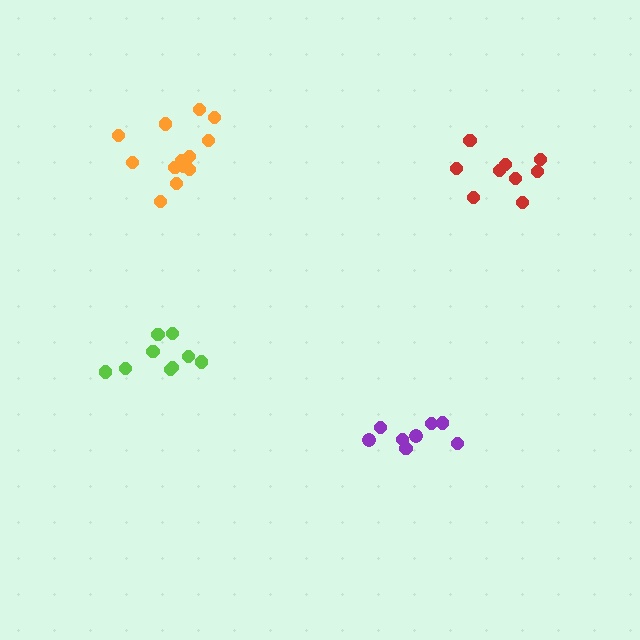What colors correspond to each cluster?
The clusters are colored: lime, red, orange, purple.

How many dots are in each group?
Group 1: 9 dots, Group 2: 9 dots, Group 3: 13 dots, Group 4: 8 dots (39 total).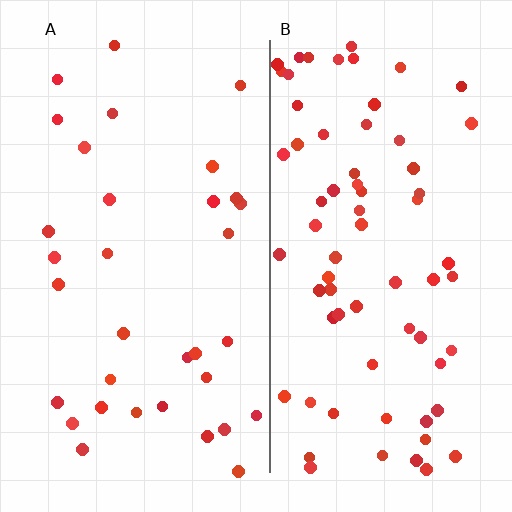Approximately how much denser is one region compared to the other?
Approximately 2.1× — region B over region A.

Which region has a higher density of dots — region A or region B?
B (the right).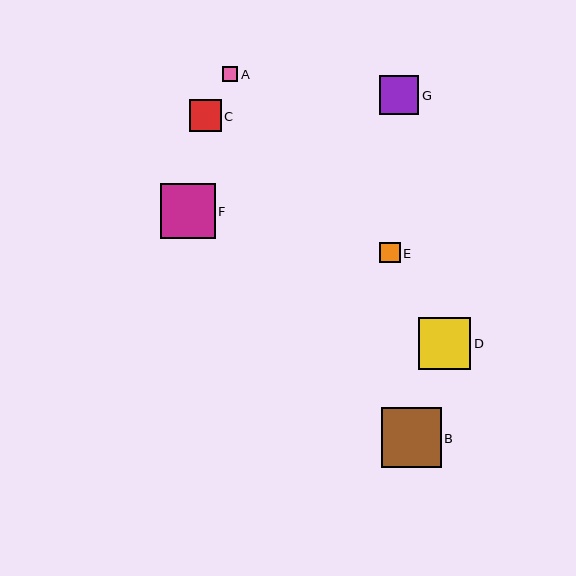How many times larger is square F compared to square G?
Square F is approximately 1.4 times the size of square G.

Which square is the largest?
Square B is the largest with a size of approximately 60 pixels.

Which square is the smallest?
Square A is the smallest with a size of approximately 16 pixels.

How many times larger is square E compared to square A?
Square E is approximately 1.3 times the size of square A.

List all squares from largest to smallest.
From largest to smallest: B, F, D, G, C, E, A.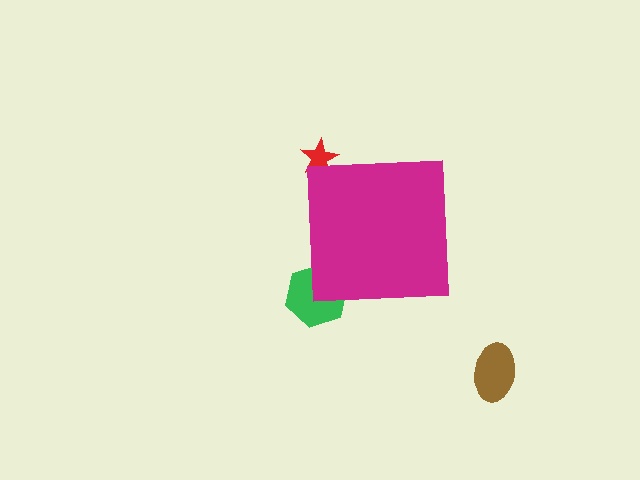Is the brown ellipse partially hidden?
No, the brown ellipse is fully visible.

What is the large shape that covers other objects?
A magenta square.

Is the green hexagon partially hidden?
Yes, the green hexagon is partially hidden behind the magenta square.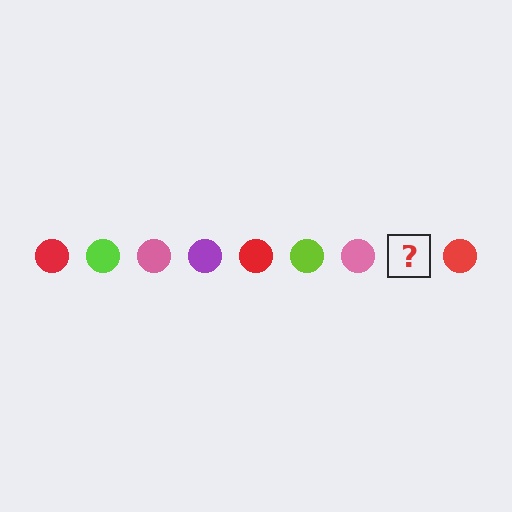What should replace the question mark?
The question mark should be replaced with a purple circle.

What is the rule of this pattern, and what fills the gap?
The rule is that the pattern cycles through red, lime, pink, purple circles. The gap should be filled with a purple circle.